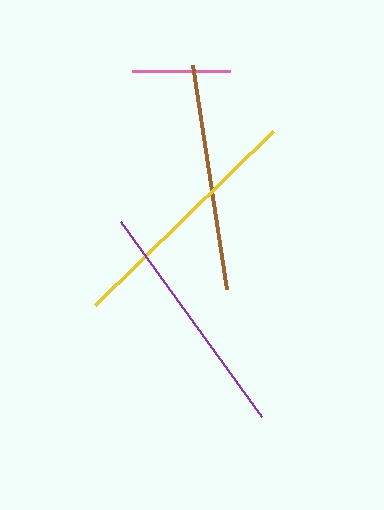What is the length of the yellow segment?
The yellow segment is approximately 249 pixels long.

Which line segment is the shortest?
The pink line is the shortest at approximately 98 pixels.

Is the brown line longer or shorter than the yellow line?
The yellow line is longer than the brown line.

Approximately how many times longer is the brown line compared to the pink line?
The brown line is approximately 2.3 times the length of the pink line.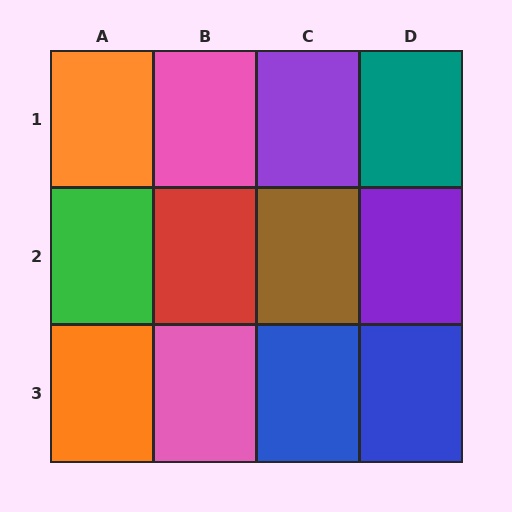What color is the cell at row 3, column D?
Blue.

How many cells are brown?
1 cell is brown.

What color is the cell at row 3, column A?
Orange.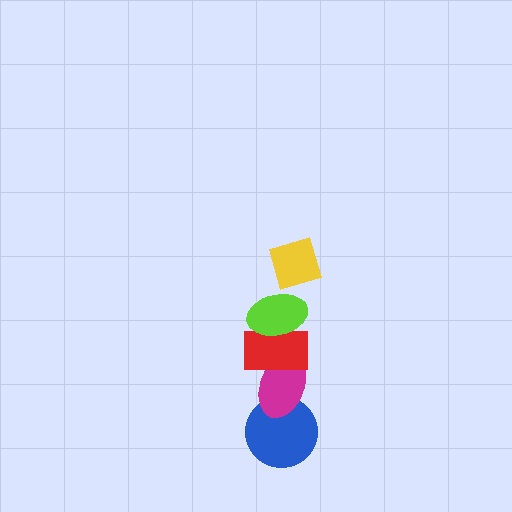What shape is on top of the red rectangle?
The lime ellipse is on top of the red rectangle.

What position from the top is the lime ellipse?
The lime ellipse is 2nd from the top.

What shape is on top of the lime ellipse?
The yellow diamond is on top of the lime ellipse.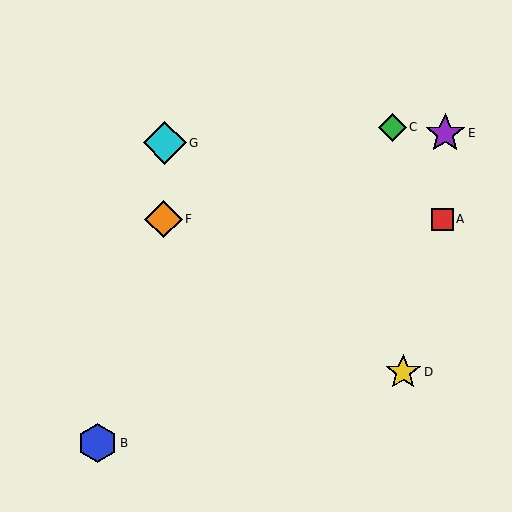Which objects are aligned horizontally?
Objects A, F are aligned horizontally.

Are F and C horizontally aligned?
No, F is at y≈219 and C is at y≈127.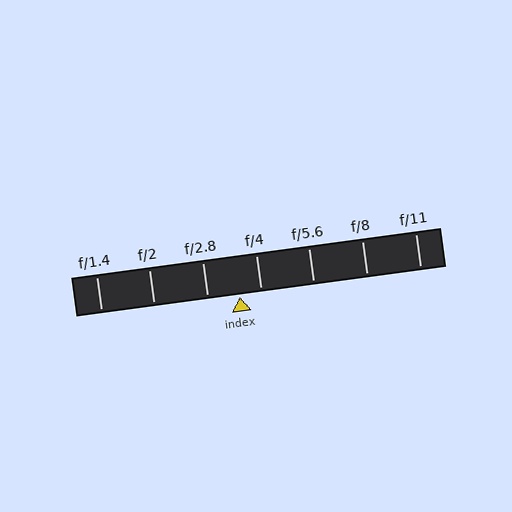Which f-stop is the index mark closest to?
The index mark is closest to f/4.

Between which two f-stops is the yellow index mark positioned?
The index mark is between f/2.8 and f/4.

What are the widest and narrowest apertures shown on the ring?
The widest aperture shown is f/1.4 and the narrowest is f/11.